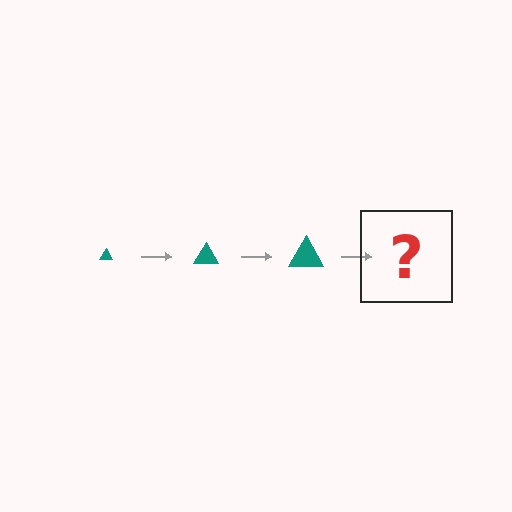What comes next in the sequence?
The next element should be a teal triangle, larger than the previous one.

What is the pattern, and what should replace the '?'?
The pattern is that the triangle gets progressively larger each step. The '?' should be a teal triangle, larger than the previous one.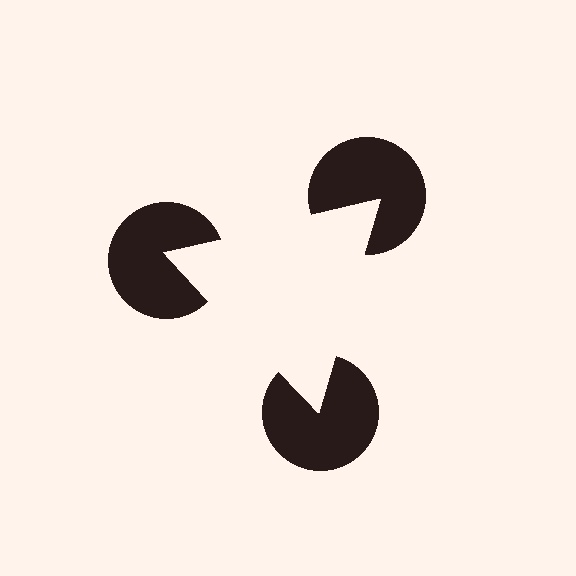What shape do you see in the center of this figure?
An illusory triangle — its edges are inferred from the aligned wedge cuts in the pac-man discs, not physically drawn.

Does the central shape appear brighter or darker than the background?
It typically appears slightly brighter than the background, even though no actual brightness change is drawn.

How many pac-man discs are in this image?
There are 3 — one at each vertex of the illusory triangle.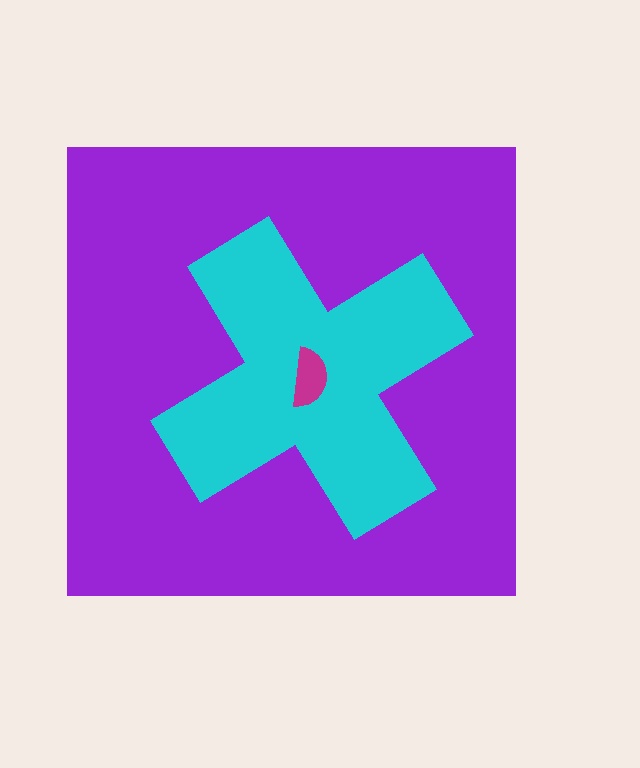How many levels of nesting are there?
3.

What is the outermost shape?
The purple square.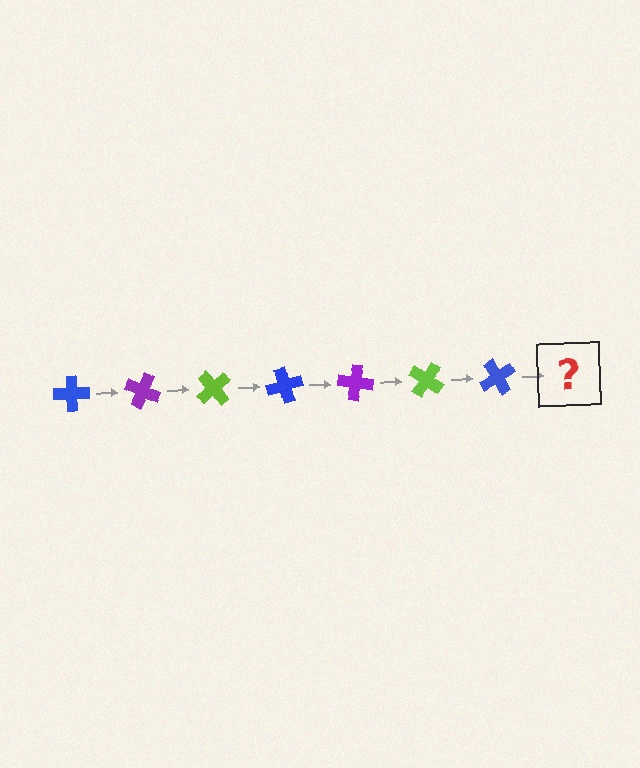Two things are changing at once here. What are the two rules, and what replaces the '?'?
The two rules are that it rotates 25 degrees each step and the color cycles through blue, purple, and lime. The '?' should be a purple cross, rotated 175 degrees from the start.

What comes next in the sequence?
The next element should be a purple cross, rotated 175 degrees from the start.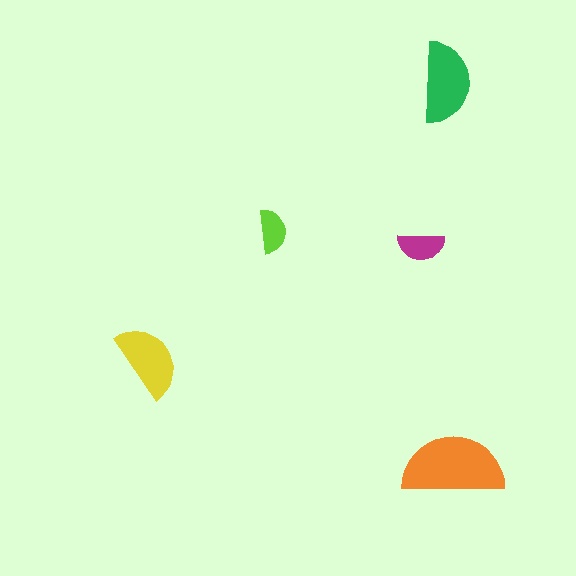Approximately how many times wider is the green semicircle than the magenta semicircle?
About 1.5 times wider.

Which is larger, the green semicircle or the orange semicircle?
The orange one.